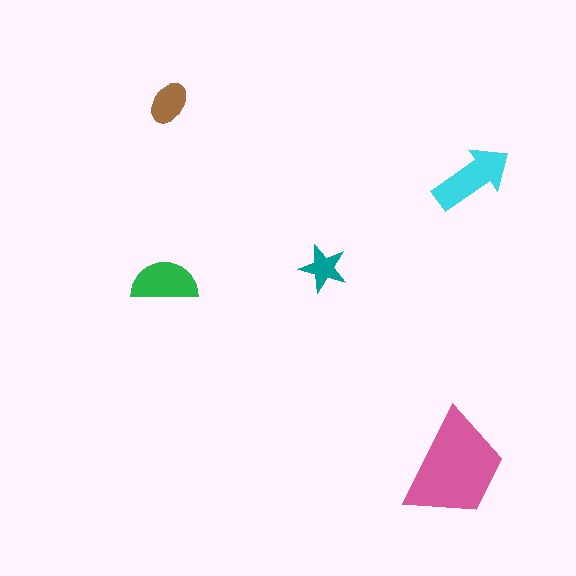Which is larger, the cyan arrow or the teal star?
The cyan arrow.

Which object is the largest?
The pink trapezoid.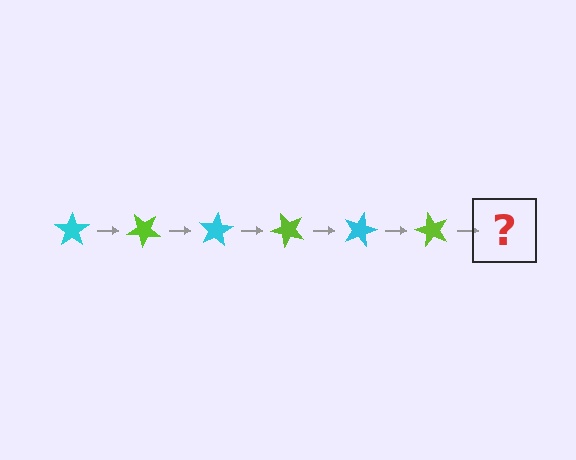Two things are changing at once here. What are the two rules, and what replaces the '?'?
The two rules are that it rotates 40 degrees each step and the color cycles through cyan and lime. The '?' should be a cyan star, rotated 240 degrees from the start.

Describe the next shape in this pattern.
It should be a cyan star, rotated 240 degrees from the start.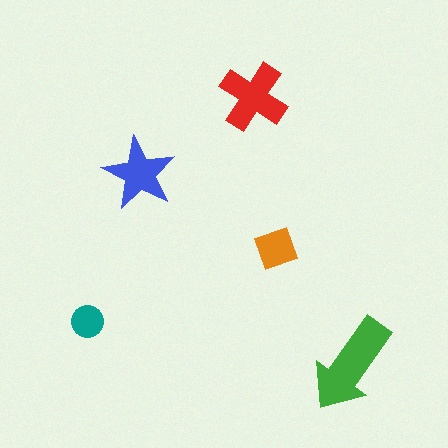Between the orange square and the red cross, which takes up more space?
The red cross.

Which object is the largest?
The green arrow.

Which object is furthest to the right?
The green arrow is rightmost.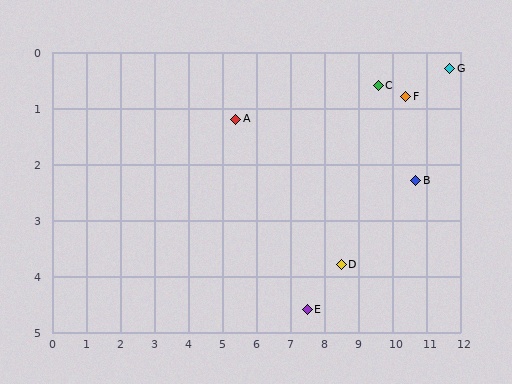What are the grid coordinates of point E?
Point E is at approximately (7.5, 4.6).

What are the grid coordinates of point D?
Point D is at approximately (8.5, 3.8).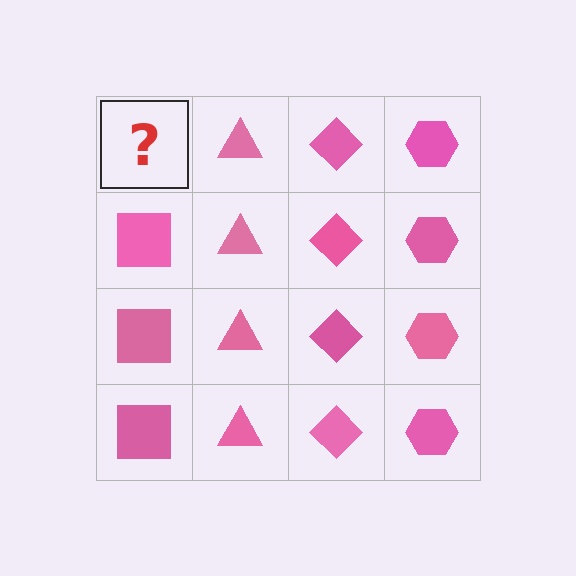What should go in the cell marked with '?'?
The missing cell should contain a pink square.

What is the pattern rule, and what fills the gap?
The rule is that each column has a consistent shape. The gap should be filled with a pink square.